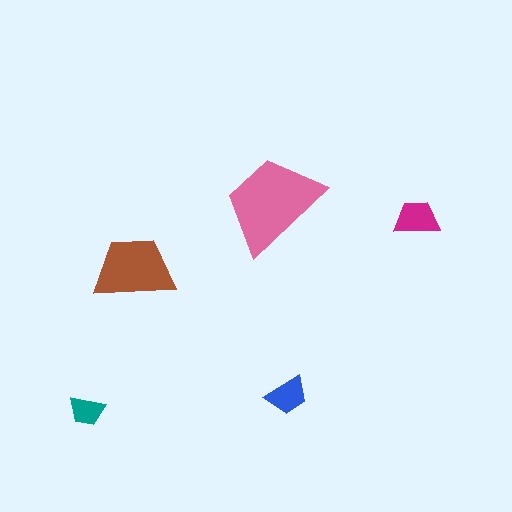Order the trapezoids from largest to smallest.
the pink one, the brown one, the magenta one, the blue one, the teal one.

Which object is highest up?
The pink trapezoid is topmost.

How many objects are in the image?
There are 5 objects in the image.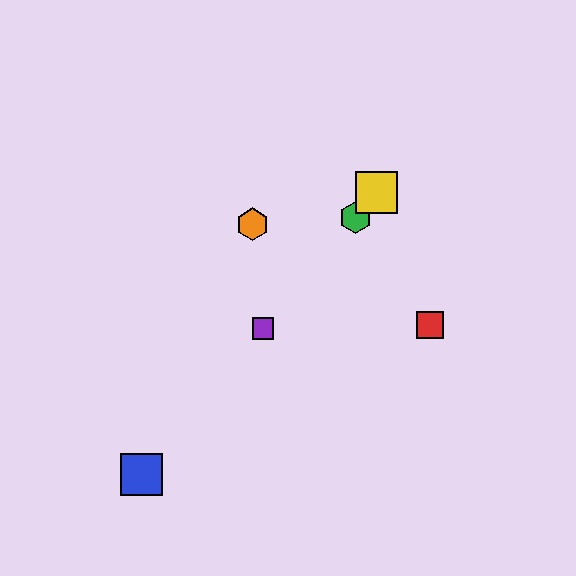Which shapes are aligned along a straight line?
The blue square, the green hexagon, the yellow square, the purple square are aligned along a straight line.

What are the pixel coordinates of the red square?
The red square is at (430, 325).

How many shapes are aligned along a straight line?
4 shapes (the blue square, the green hexagon, the yellow square, the purple square) are aligned along a straight line.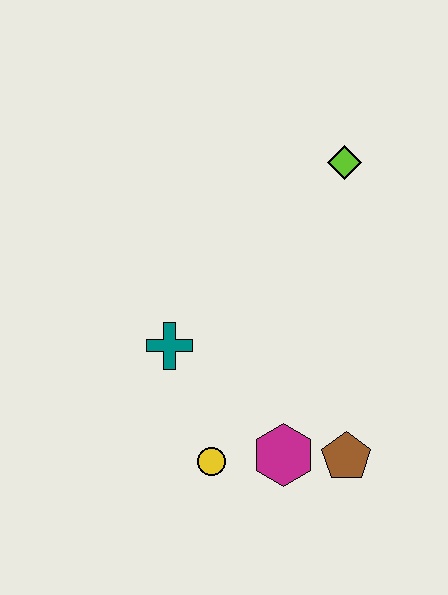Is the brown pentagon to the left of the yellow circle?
No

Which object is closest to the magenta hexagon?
The brown pentagon is closest to the magenta hexagon.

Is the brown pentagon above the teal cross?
No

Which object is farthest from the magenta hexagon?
The lime diamond is farthest from the magenta hexagon.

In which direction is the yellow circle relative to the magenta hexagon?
The yellow circle is to the left of the magenta hexagon.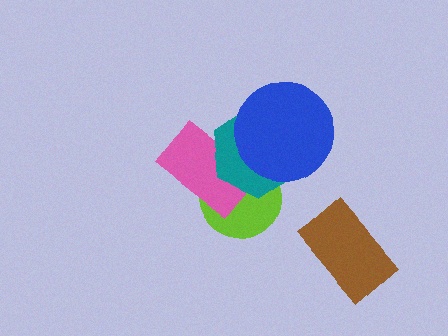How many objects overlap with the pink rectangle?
2 objects overlap with the pink rectangle.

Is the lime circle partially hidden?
Yes, it is partially covered by another shape.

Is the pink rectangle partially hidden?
Yes, it is partially covered by another shape.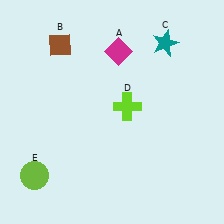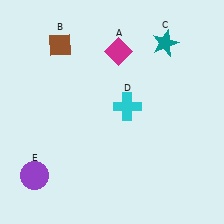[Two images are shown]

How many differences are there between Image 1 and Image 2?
There are 2 differences between the two images.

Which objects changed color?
D changed from lime to cyan. E changed from lime to purple.